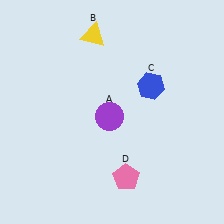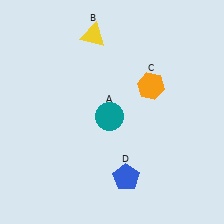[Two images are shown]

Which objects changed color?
A changed from purple to teal. C changed from blue to orange. D changed from pink to blue.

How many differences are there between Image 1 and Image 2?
There are 3 differences between the two images.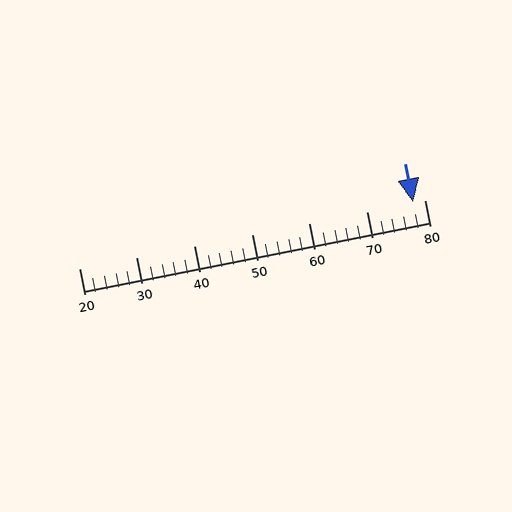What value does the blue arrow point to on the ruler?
The blue arrow points to approximately 78.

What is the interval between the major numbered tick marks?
The major tick marks are spaced 10 units apart.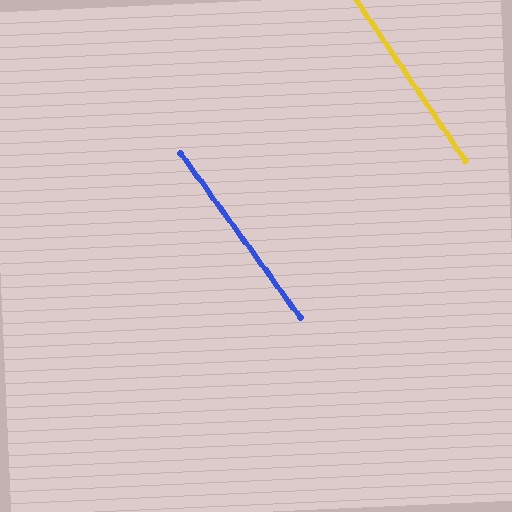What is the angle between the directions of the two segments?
Approximately 2 degrees.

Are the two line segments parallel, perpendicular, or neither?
Parallel — their directions differ by only 1.9°.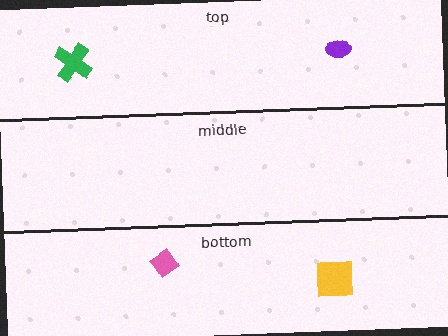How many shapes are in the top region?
2.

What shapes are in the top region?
The purple ellipse, the green cross.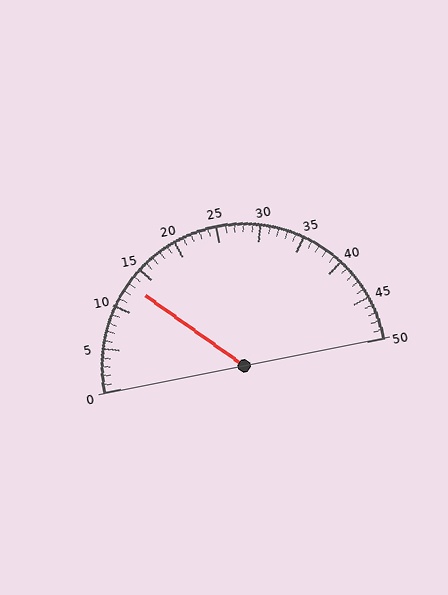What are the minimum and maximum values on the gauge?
The gauge ranges from 0 to 50.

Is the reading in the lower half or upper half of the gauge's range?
The reading is in the lower half of the range (0 to 50).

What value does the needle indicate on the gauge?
The needle indicates approximately 13.